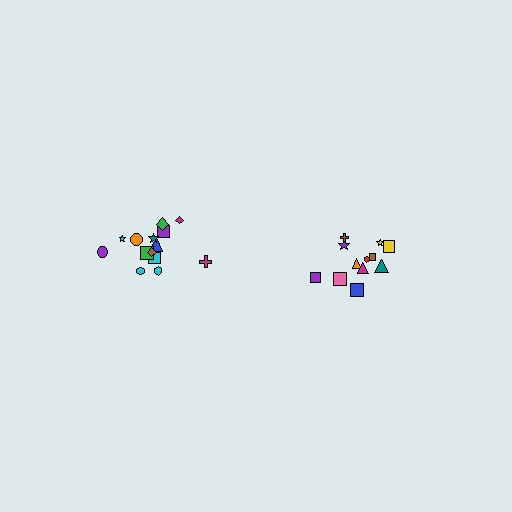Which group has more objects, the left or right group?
The left group.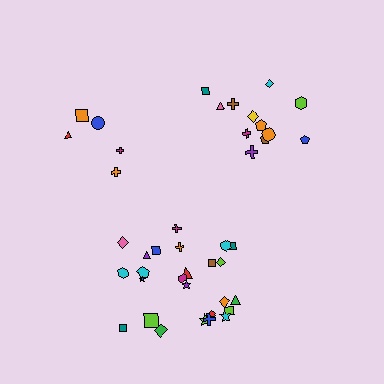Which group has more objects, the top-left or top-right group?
The top-right group.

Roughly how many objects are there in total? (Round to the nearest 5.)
Roughly 40 objects in total.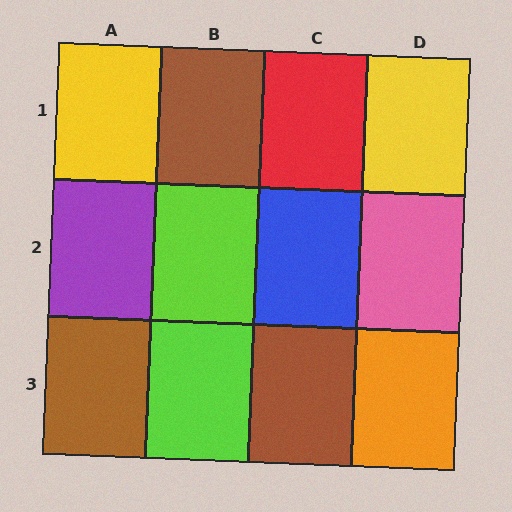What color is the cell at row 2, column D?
Pink.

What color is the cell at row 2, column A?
Purple.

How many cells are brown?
3 cells are brown.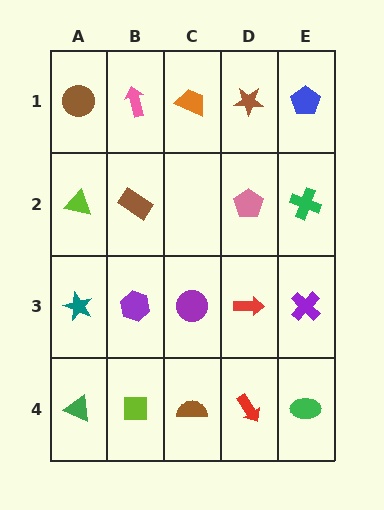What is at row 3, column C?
A purple circle.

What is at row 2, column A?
A lime triangle.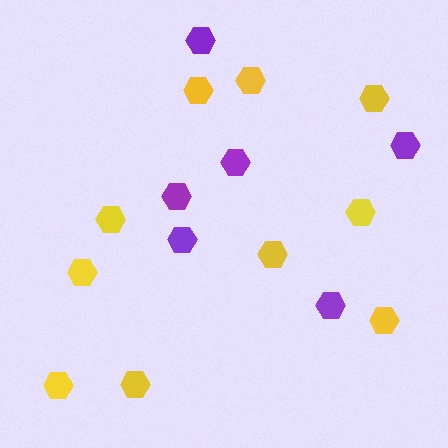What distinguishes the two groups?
There are 2 groups: one group of purple hexagons (6) and one group of yellow hexagons (10).